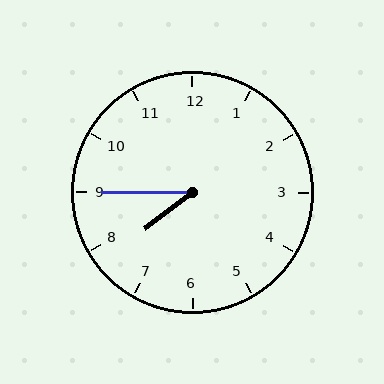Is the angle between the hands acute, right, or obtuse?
It is acute.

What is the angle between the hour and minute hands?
Approximately 38 degrees.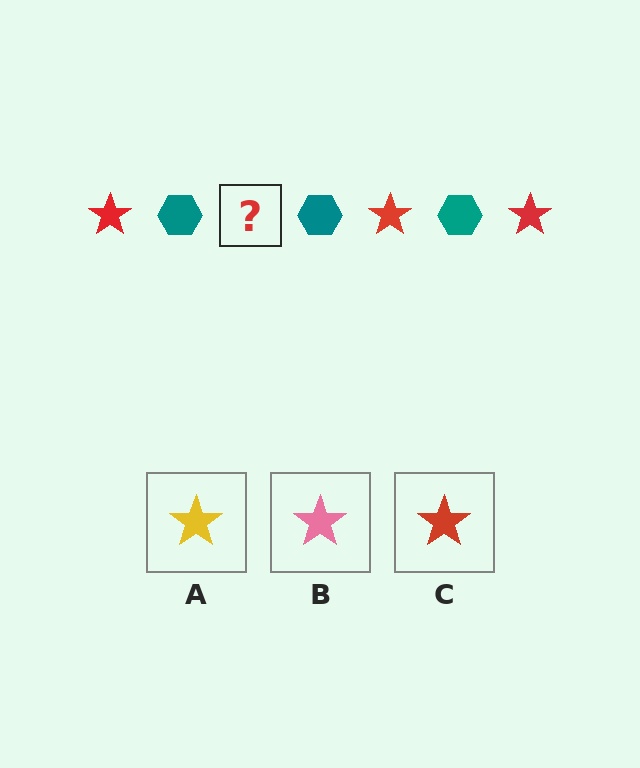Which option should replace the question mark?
Option C.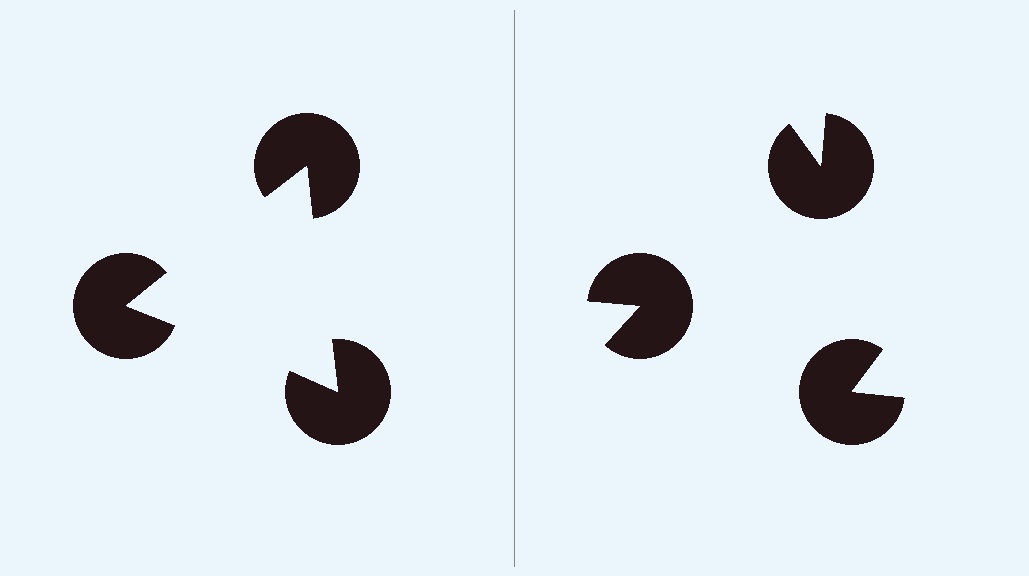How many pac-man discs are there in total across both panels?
6 — 3 on each side.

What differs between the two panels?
The pac-man discs are positioned identically on both sides; only the wedge orientations differ. On the left they align to a triangle; on the right they are misaligned.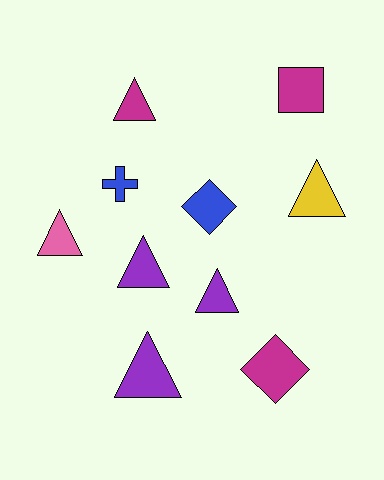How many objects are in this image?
There are 10 objects.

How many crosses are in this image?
There is 1 cross.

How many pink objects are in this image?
There is 1 pink object.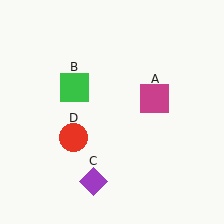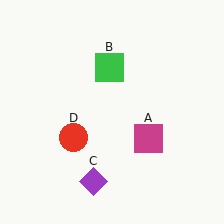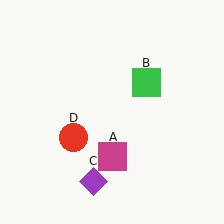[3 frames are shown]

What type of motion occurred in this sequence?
The magenta square (object A), green square (object B) rotated clockwise around the center of the scene.